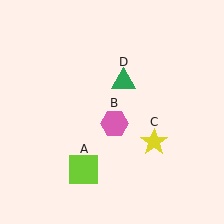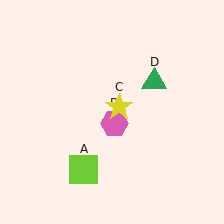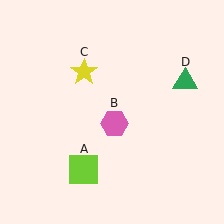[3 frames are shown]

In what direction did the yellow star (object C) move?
The yellow star (object C) moved up and to the left.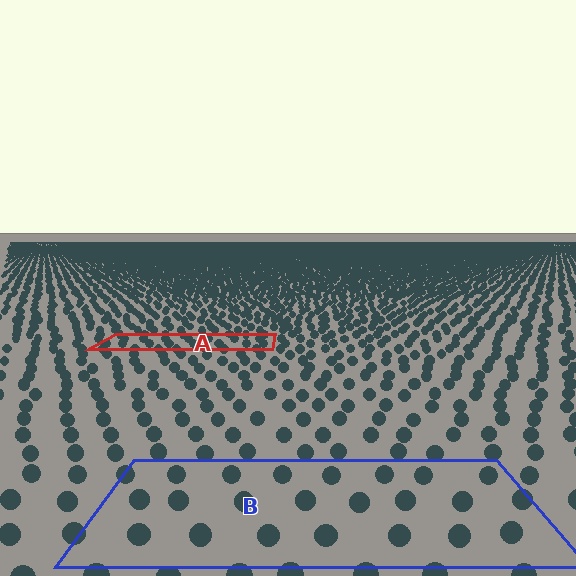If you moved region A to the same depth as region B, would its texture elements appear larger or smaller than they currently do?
They would appear larger. At a closer depth, the same texture elements are projected at a bigger on-screen size.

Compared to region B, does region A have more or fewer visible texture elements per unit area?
Region A has more texture elements per unit area — they are packed more densely because it is farther away.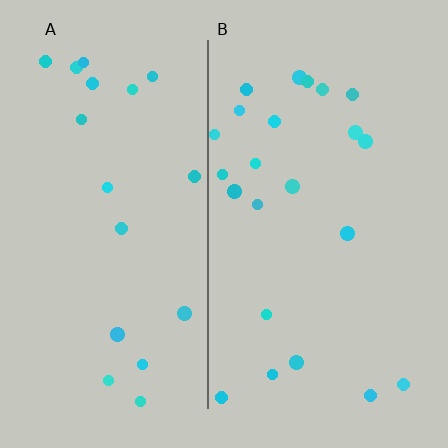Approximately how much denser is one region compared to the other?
Approximately 1.2× — region B over region A.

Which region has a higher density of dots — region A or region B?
B (the right).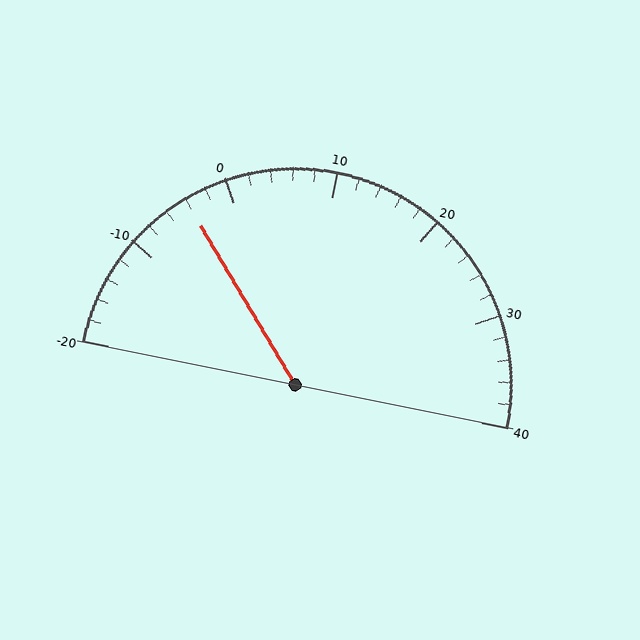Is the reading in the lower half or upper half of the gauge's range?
The reading is in the lower half of the range (-20 to 40).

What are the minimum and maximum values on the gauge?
The gauge ranges from -20 to 40.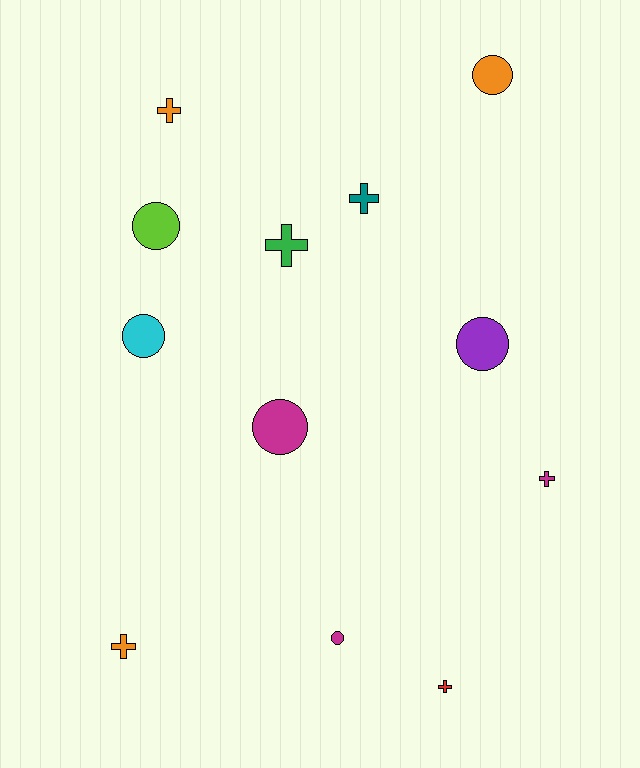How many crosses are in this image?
There are 6 crosses.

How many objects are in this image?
There are 12 objects.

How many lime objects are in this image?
There is 1 lime object.